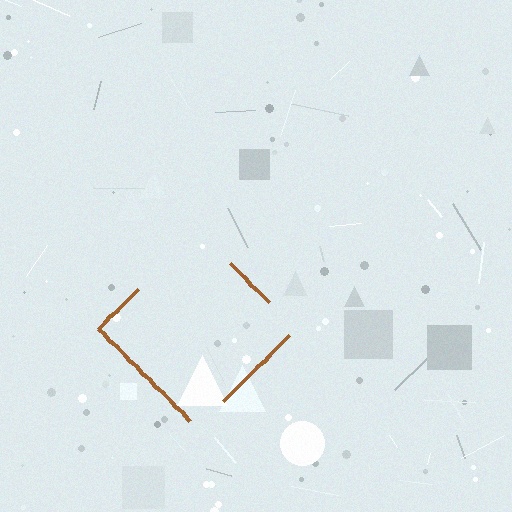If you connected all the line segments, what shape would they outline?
They would outline a diamond.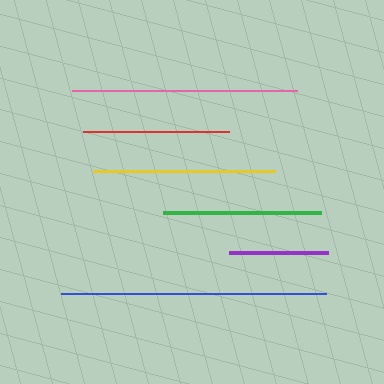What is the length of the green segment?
The green segment is approximately 158 pixels long.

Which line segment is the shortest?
The purple line is the shortest at approximately 99 pixels.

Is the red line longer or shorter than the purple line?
The red line is longer than the purple line.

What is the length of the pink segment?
The pink segment is approximately 226 pixels long.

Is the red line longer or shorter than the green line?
The green line is longer than the red line.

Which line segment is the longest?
The blue line is the longest at approximately 265 pixels.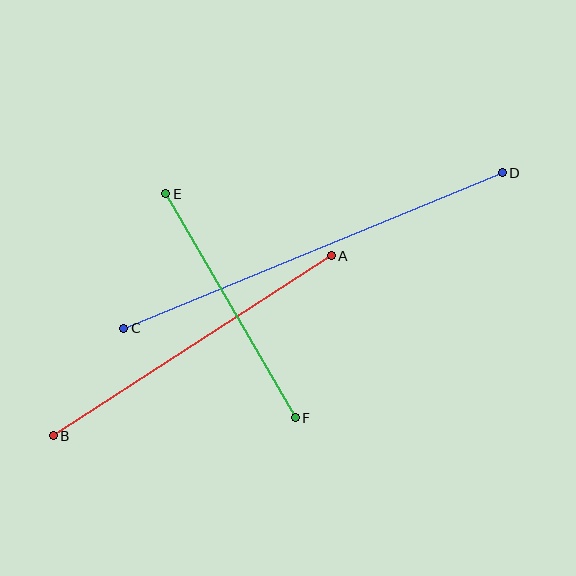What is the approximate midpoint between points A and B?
The midpoint is at approximately (192, 346) pixels.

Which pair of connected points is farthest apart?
Points C and D are farthest apart.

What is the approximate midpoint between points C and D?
The midpoint is at approximately (313, 250) pixels.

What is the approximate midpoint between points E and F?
The midpoint is at approximately (230, 306) pixels.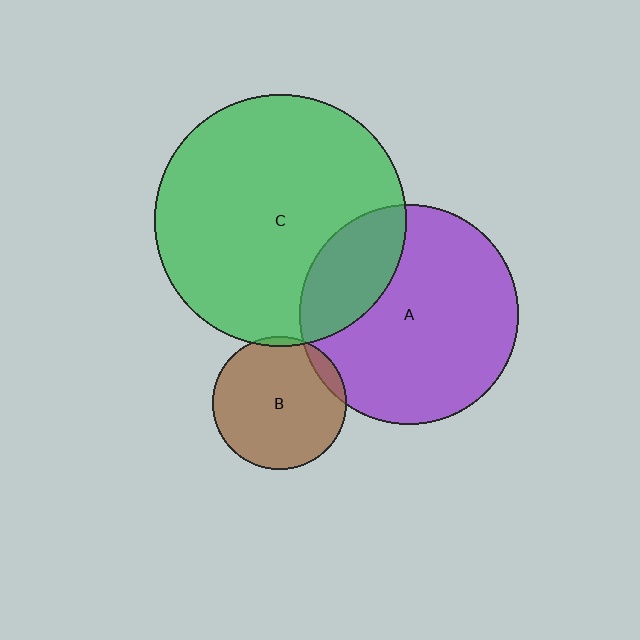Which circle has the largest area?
Circle C (green).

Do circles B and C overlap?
Yes.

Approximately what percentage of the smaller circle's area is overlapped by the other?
Approximately 5%.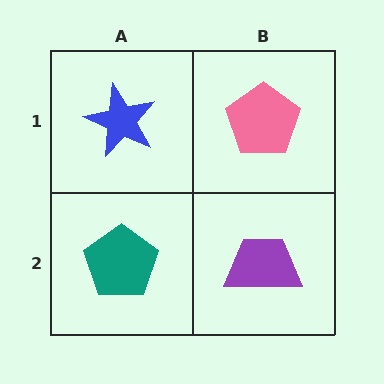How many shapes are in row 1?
2 shapes.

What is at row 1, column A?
A blue star.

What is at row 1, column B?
A pink pentagon.